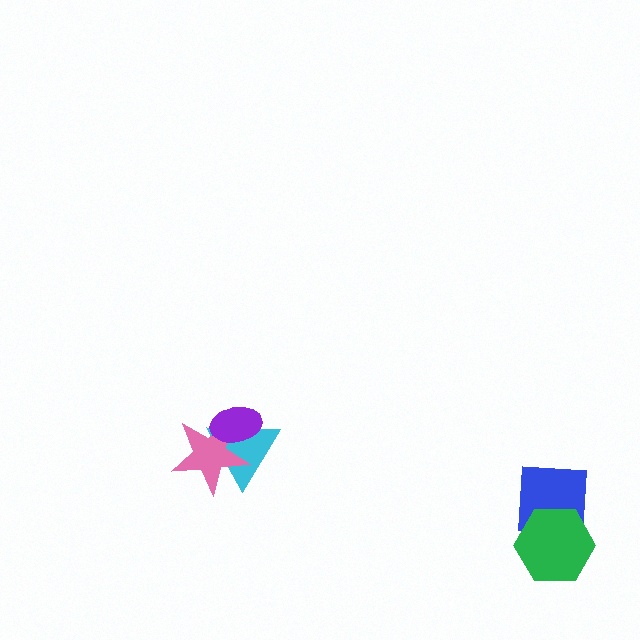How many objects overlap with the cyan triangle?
2 objects overlap with the cyan triangle.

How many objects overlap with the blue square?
1 object overlaps with the blue square.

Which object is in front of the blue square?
The green hexagon is in front of the blue square.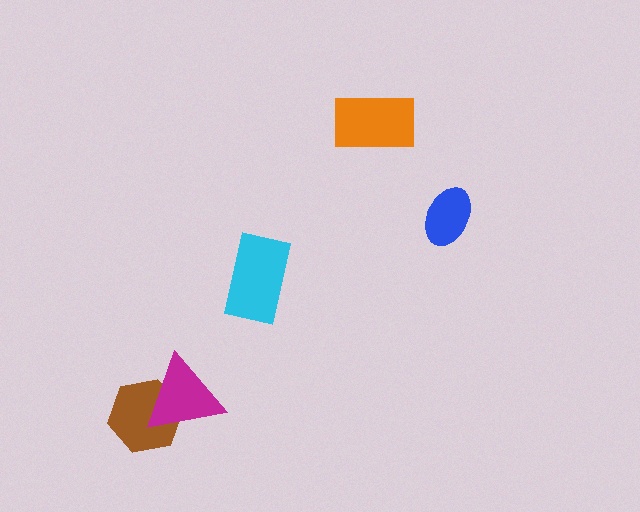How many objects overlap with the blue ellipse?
0 objects overlap with the blue ellipse.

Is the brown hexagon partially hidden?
Yes, it is partially covered by another shape.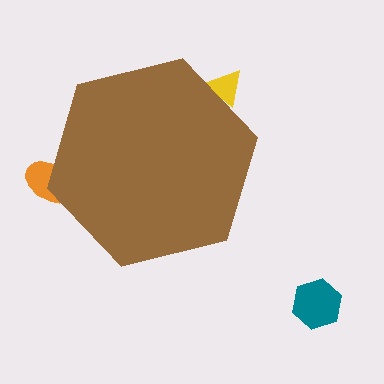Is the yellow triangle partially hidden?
Yes, the yellow triangle is partially hidden behind the brown hexagon.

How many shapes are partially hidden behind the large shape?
2 shapes are partially hidden.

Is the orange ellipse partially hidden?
Yes, the orange ellipse is partially hidden behind the brown hexagon.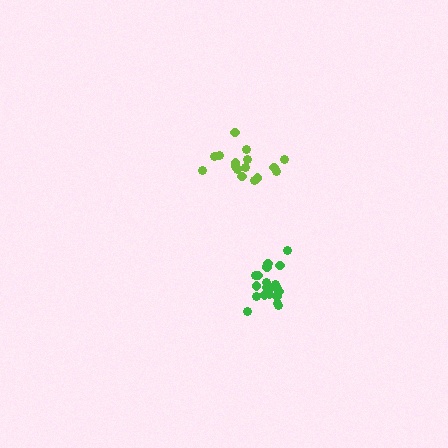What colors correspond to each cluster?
The clusters are colored: lime, green.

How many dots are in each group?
Group 1: 16 dots, Group 2: 20 dots (36 total).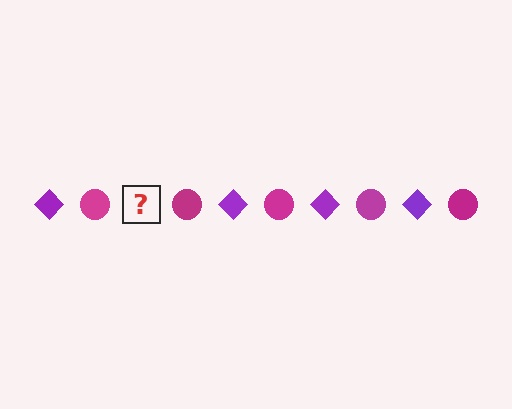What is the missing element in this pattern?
The missing element is a purple diamond.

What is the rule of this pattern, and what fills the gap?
The rule is that the pattern alternates between purple diamond and magenta circle. The gap should be filled with a purple diamond.